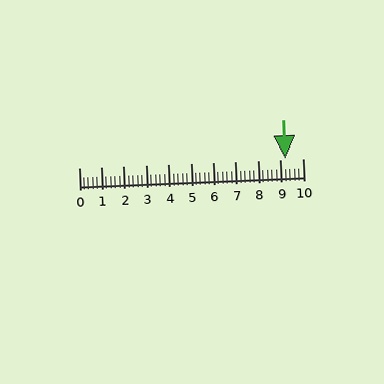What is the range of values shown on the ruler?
The ruler shows values from 0 to 10.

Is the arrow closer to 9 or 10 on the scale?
The arrow is closer to 9.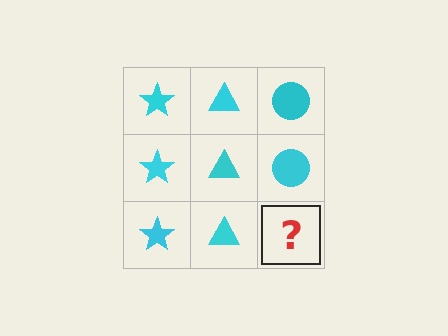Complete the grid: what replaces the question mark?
The question mark should be replaced with a cyan circle.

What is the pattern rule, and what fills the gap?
The rule is that each column has a consistent shape. The gap should be filled with a cyan circle.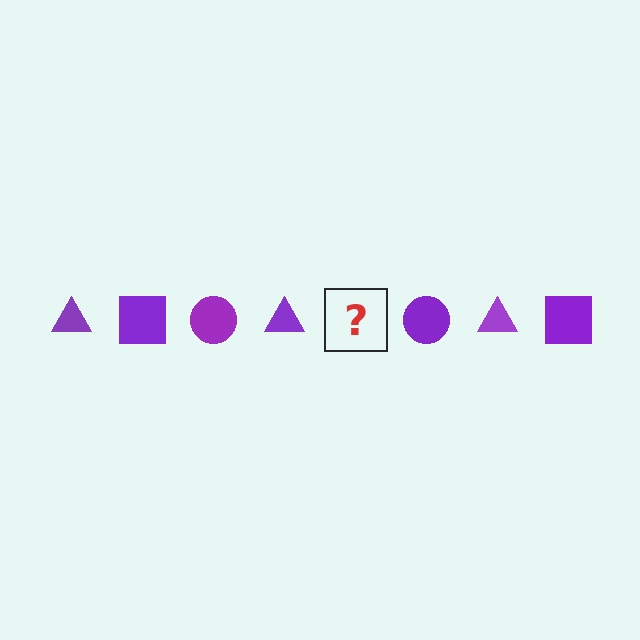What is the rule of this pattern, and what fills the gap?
The rule is that the pattern cycles through triangle, square, circle shapes in purple. The gap should be filled with a purple square.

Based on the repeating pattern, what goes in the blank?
The blank should be a purple square.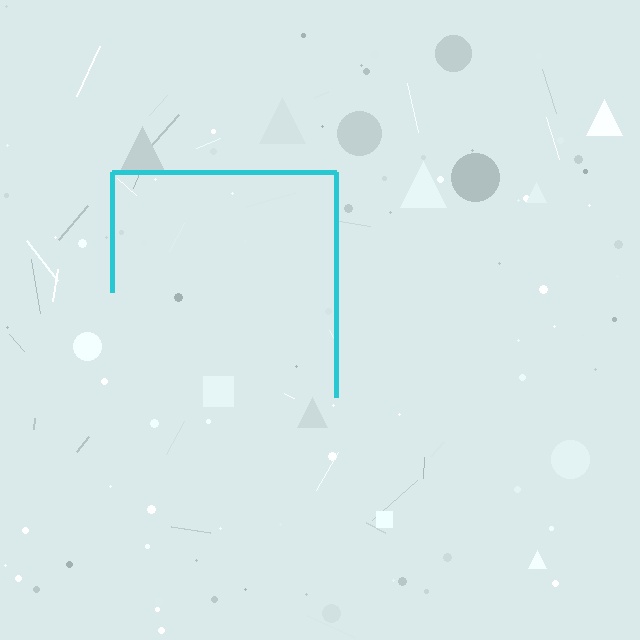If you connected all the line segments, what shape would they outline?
They would outline a square.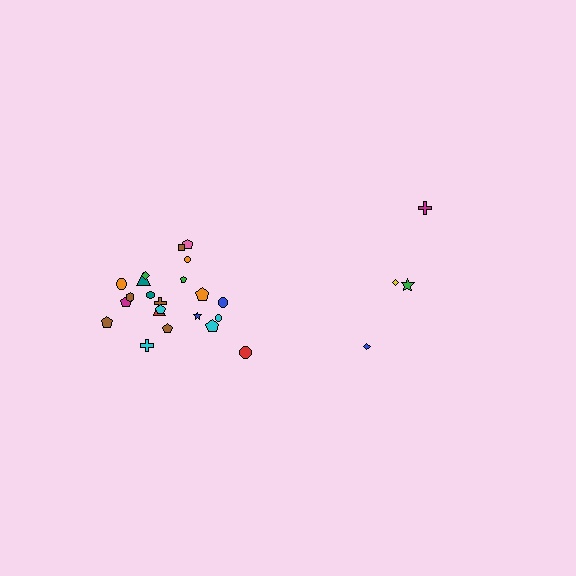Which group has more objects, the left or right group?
The left group.